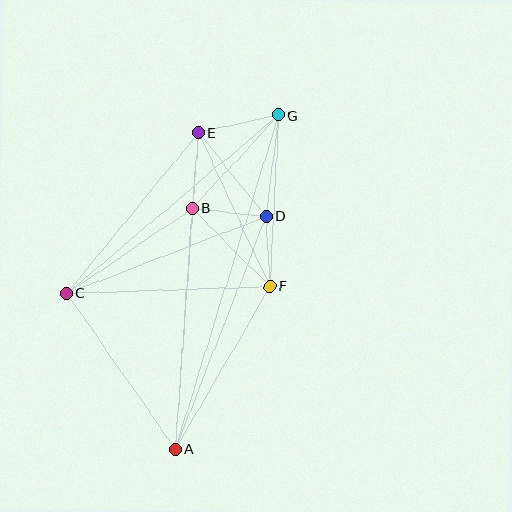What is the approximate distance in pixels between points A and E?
The distance between A and E is approximately 317 pixels.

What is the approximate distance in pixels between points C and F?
The distance between C and F is approximately 203 pixels.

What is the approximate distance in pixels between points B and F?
The distance between B and F is approximately 110 pixels.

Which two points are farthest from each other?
Points A and G are farthest from each other.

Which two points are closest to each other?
Points D and F are closest to each other.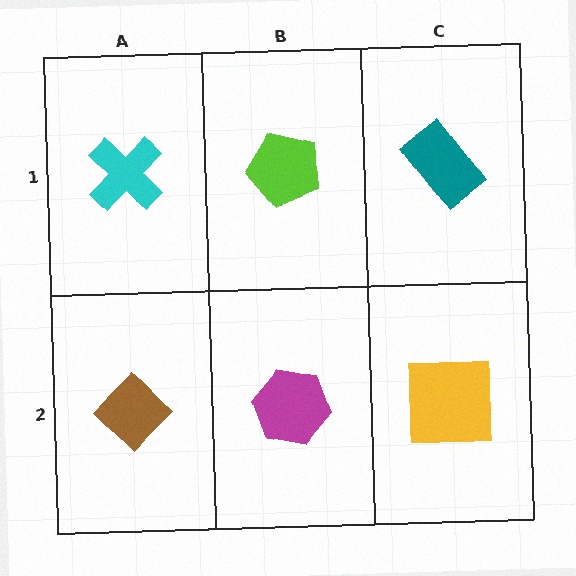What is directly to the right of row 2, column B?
A yellow square.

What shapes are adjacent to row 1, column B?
A magenta hexagon (row 2, column B), a cyan cross (row 1, column A), a teal rectangle (row 1, column C).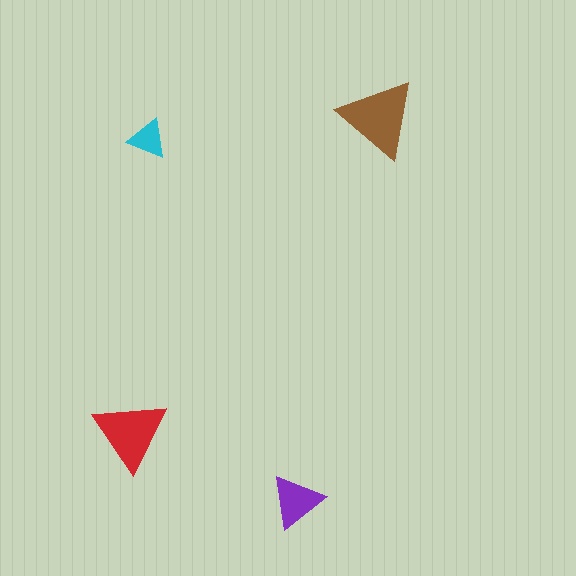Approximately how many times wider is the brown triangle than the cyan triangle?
About 2 times wider.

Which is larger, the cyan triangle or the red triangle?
The red one.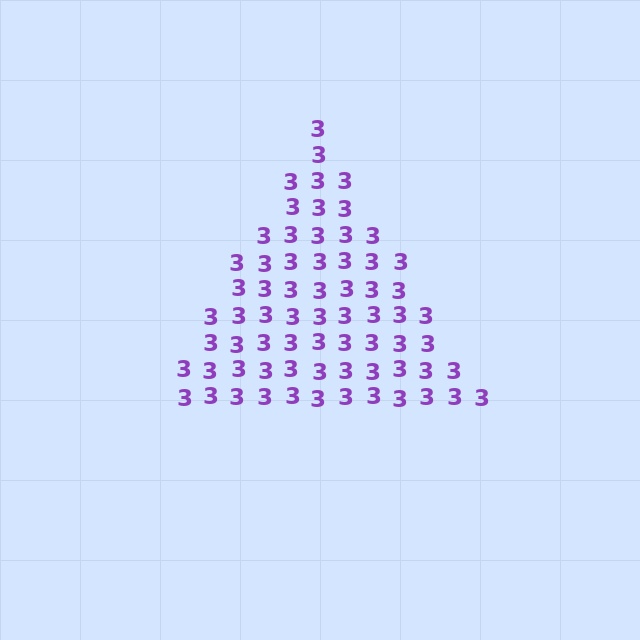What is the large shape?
The large shape is a triangle.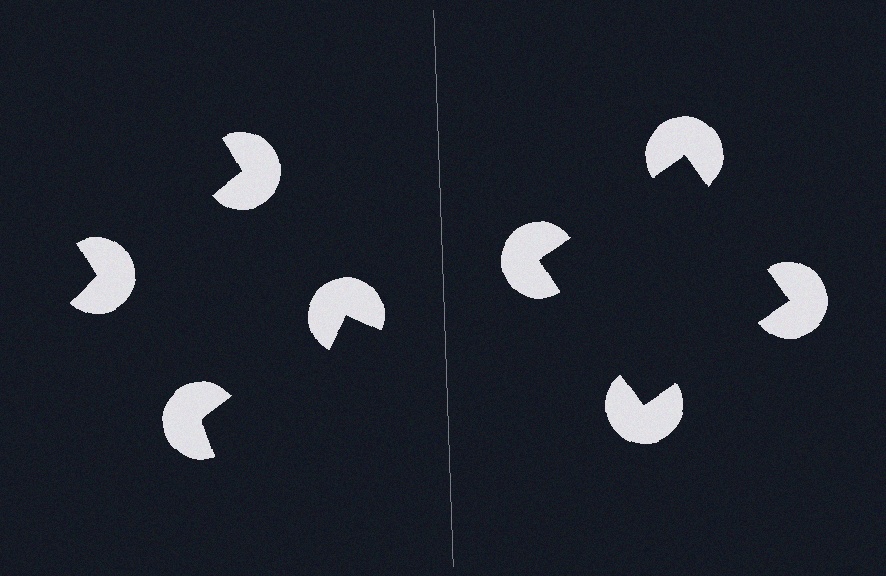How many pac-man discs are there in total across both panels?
8 — 4 on each side.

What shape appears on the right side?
An illusory square.